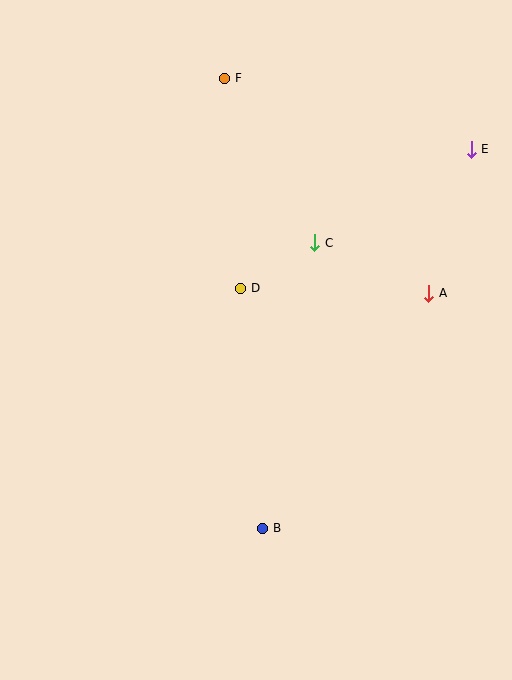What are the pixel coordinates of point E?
Point E is at (471, 149).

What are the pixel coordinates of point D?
Point D is at (241, 288).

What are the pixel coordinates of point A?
Point A is at (429, 293).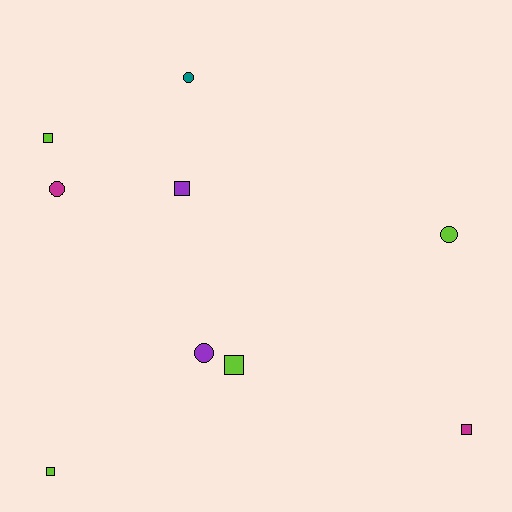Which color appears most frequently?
Lime, with 4 objects.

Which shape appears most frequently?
Square, with 5 objects.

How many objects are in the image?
There are 9 objects.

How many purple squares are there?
There is 1 purple square.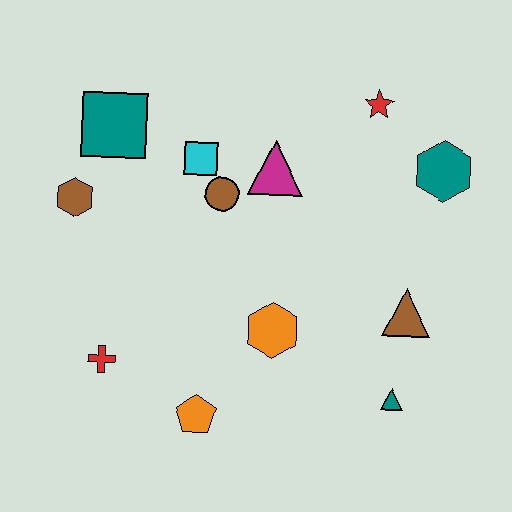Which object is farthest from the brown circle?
The teal triangle is farthest from the brown circle.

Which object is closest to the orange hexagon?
The orange pentagon is closest to the orange hexagon.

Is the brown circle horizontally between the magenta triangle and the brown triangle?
No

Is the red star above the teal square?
Yes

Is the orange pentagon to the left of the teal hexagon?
Yes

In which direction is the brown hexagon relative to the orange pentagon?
The brown hexagon is above the orange pentagon.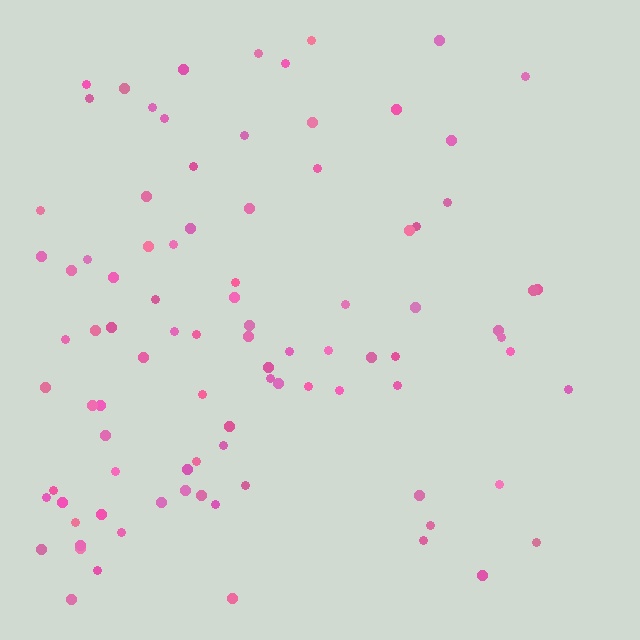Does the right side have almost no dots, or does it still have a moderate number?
Still a moderate number, just noticeably fewer than the left.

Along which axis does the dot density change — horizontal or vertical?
Horizontal.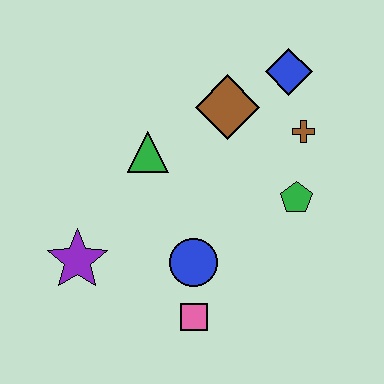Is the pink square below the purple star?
Yes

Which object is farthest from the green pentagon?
The purple star is farthest from the green pentagon.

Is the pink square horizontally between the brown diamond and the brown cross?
No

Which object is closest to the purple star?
The blue circle is closest to the purple star.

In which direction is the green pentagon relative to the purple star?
The green pentagon is to the right of the purple star.